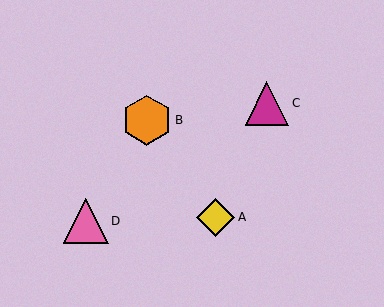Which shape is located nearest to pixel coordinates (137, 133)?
The orange hexagon (labeled B) at (147, 120) is nearest to that location.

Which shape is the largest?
The orange hexagon (labeled B) is the largest.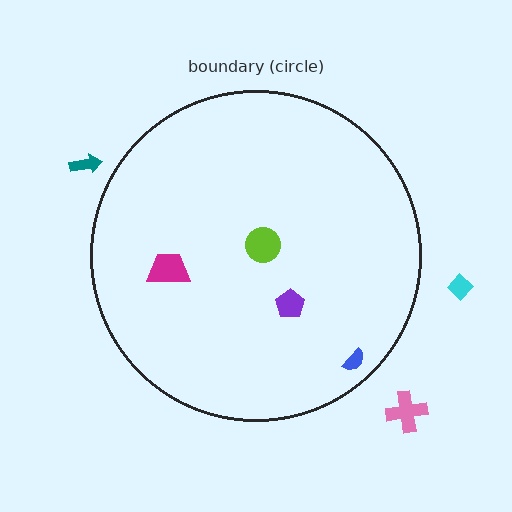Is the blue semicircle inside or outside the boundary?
Inside.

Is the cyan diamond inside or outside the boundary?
Outside.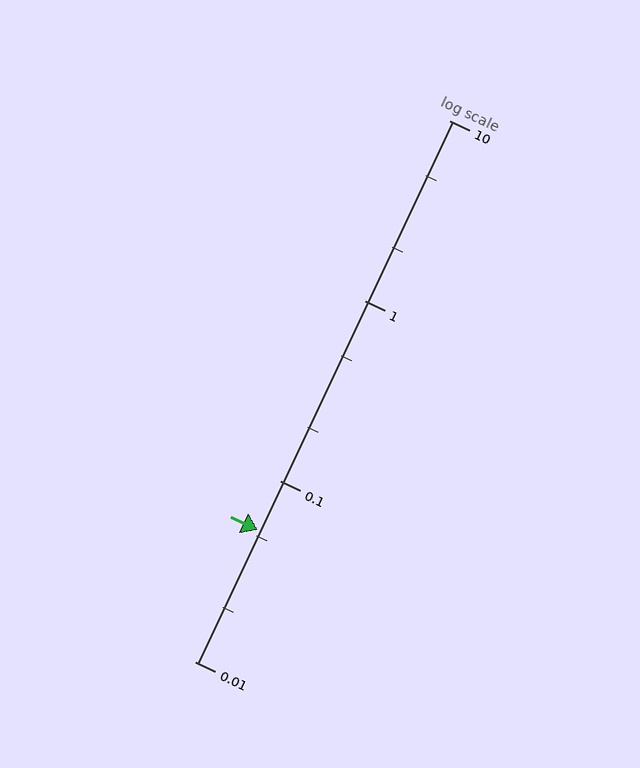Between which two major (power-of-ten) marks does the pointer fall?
The pointer is between 0.01 and 0.1.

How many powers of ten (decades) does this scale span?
The scale spans 3 decades, from 0.01 to 10.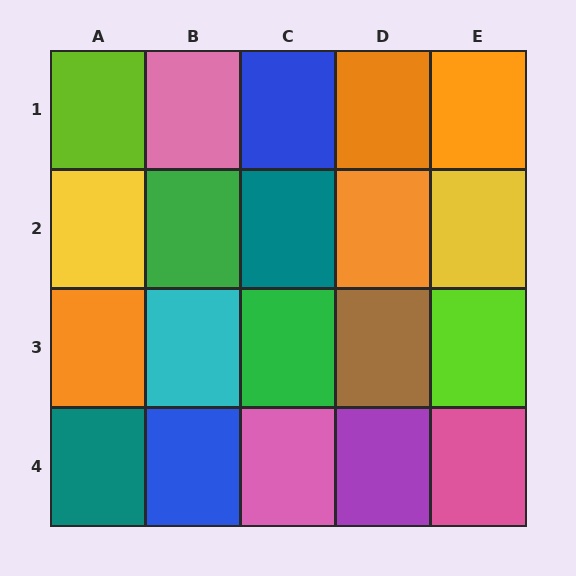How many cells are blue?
2 cells are blue.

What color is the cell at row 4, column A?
Teal.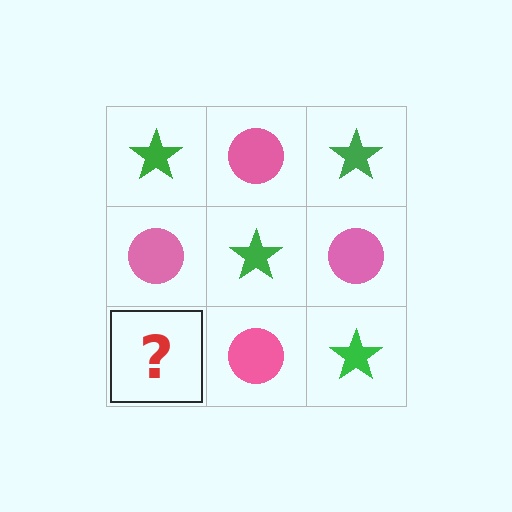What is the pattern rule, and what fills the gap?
The rule is that it alternates green star and pink circle in a checkerboard pattern. The gap should be filled with a green star.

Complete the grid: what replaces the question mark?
The question mark should be replaced with a green star.